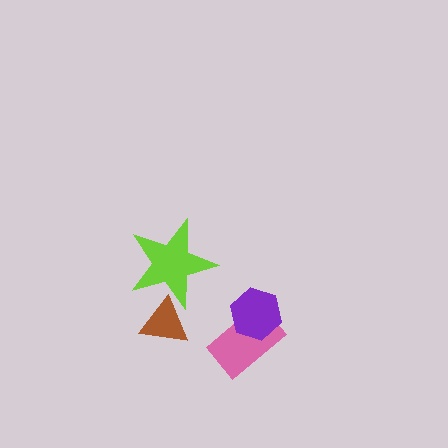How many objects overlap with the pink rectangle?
1 object overlaps with the pink rectangle.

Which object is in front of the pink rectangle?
The purple hexagon is in front of the pink rectangle.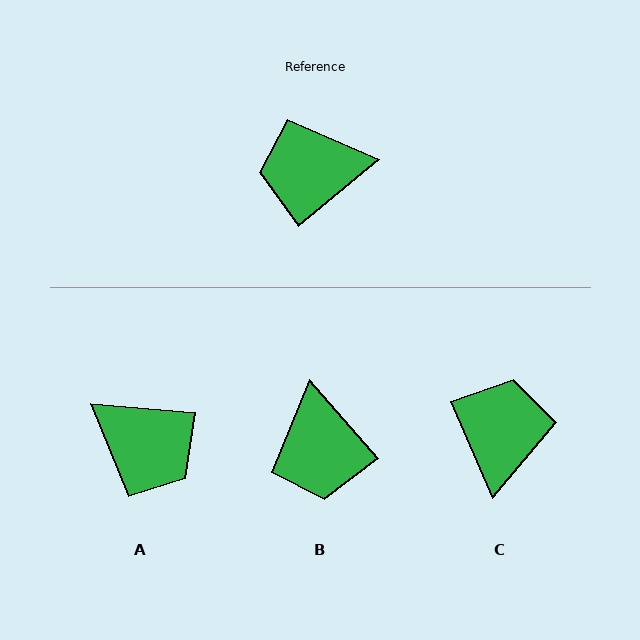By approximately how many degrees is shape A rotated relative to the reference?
Approximately 136 degrees counter-clockwise.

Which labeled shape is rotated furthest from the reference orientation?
A, about 136 degrees away.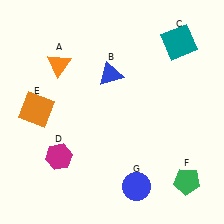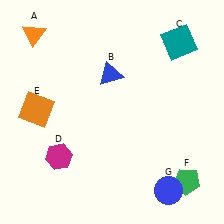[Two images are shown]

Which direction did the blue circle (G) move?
The blue circle (G) moved right.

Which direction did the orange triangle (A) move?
The orange triangle (A) moved up.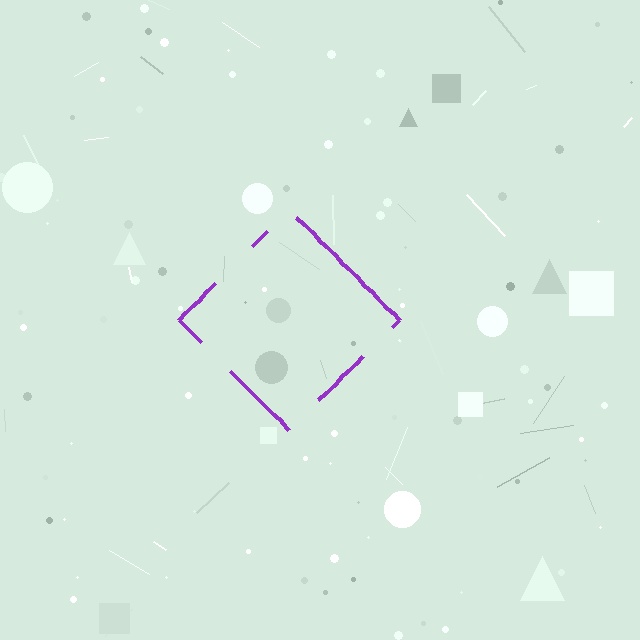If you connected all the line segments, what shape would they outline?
They would outline a diamond.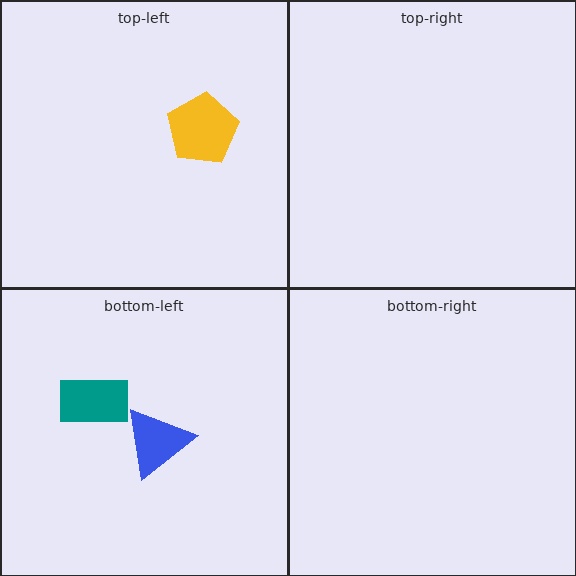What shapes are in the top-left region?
The yellow pentagon.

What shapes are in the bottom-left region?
The blue triangle, the teal rectangle.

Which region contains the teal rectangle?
The bottom-left region.